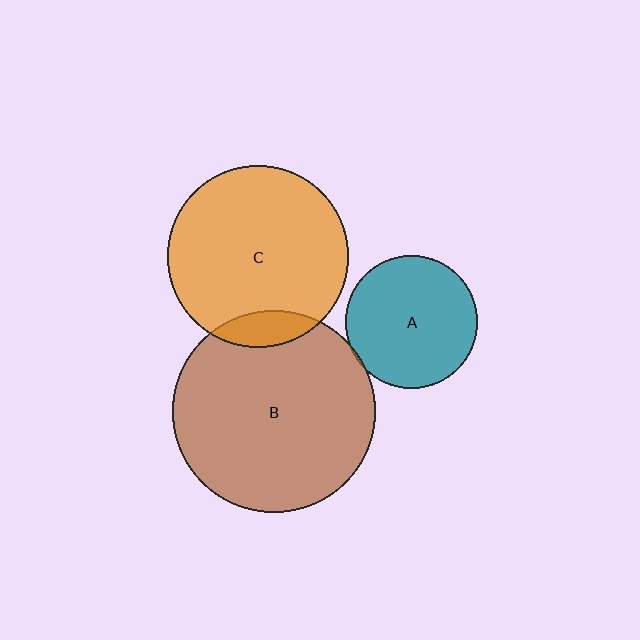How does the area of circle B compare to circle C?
Approximately 1.2 times.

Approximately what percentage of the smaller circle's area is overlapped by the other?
Approximately 10%.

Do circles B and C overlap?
Yes.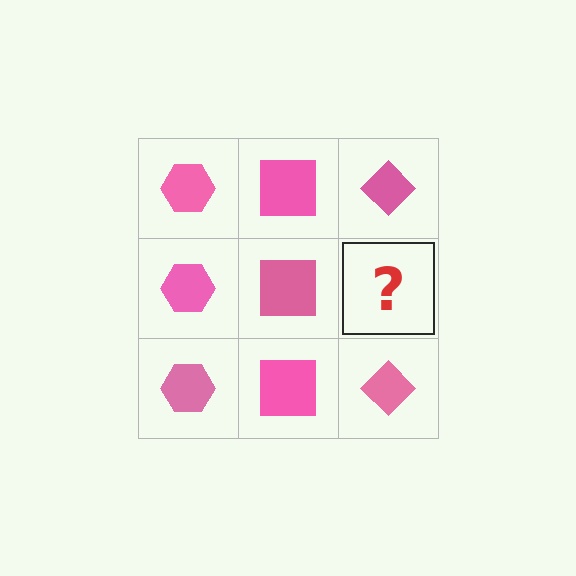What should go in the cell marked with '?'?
The missing cell should contain a pink diamond.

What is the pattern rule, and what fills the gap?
The rule is that each column has a consistent shape. The gap should be filled with a pink diamond.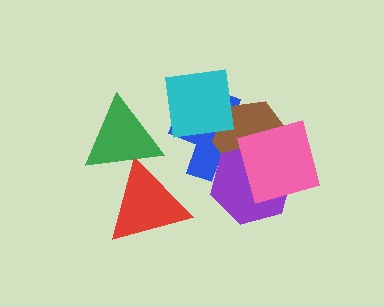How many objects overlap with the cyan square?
2 objects overlap with the cyan square.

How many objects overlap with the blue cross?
3 objects overlap with the blue cross.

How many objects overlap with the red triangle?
1 object overlaps with the red triangle.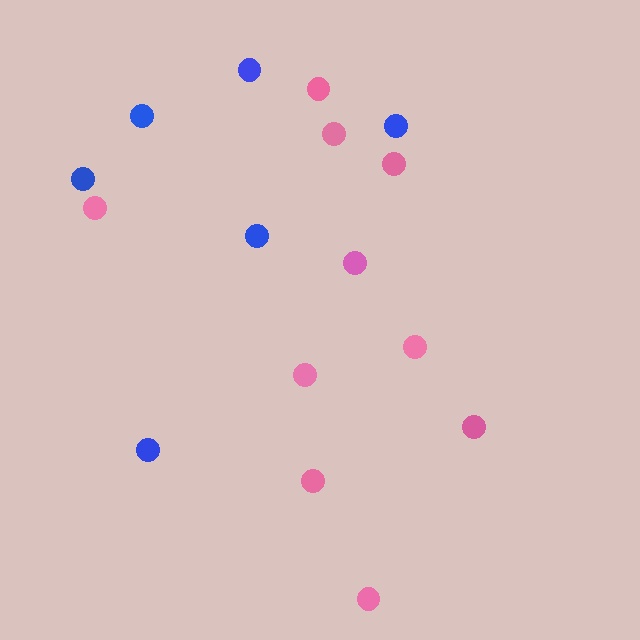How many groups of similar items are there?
There are 2 groups: one group of pink circles (10) and one group of blue circles (6).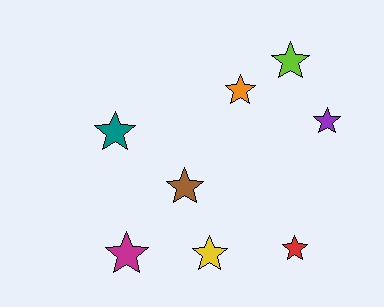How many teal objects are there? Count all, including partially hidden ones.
There is 1 teal object.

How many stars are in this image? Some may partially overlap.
There are 8 stars.